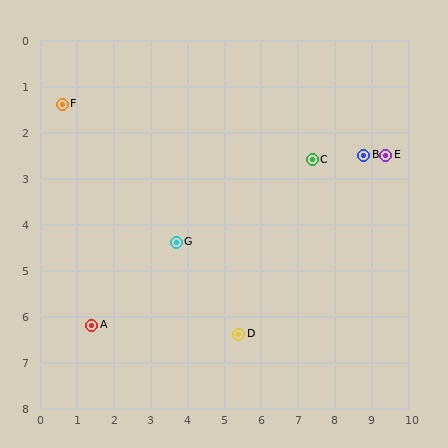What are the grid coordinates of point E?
Point E is at approximately (9.4, 2.5).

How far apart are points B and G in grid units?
Points B and G are about 5.4 grid units apart.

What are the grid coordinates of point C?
Point C is at approximately (7.4, 2.6).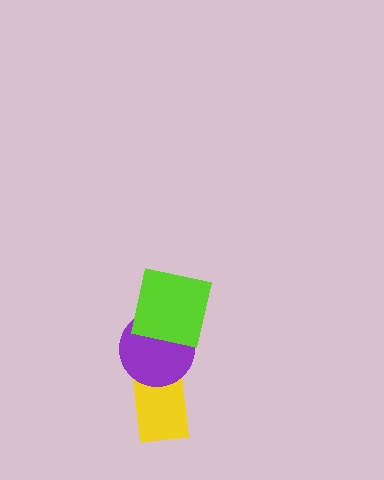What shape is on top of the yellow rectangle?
The purple circle is on top of the yellow rectangle.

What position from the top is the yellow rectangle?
The yellow rectangle is 3rd from the top.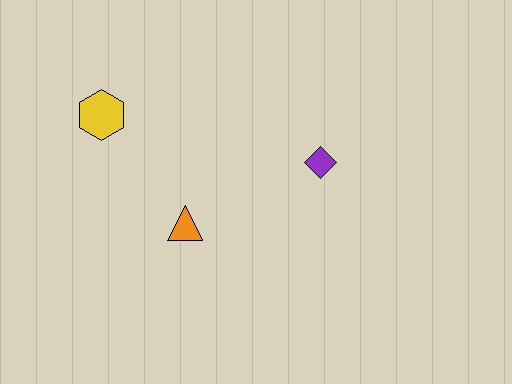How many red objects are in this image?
There are no red objects.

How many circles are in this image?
There are no circles.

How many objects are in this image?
There are 3 objects.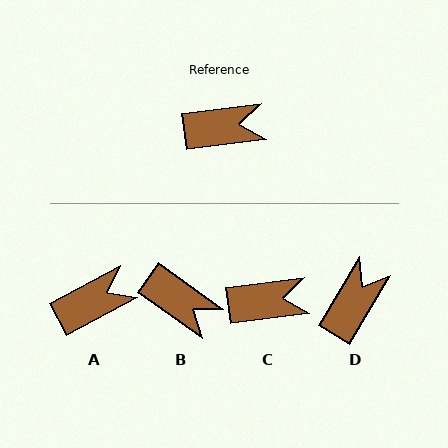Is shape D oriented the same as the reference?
No, it is off by about 52 degrees.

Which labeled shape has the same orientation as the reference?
C.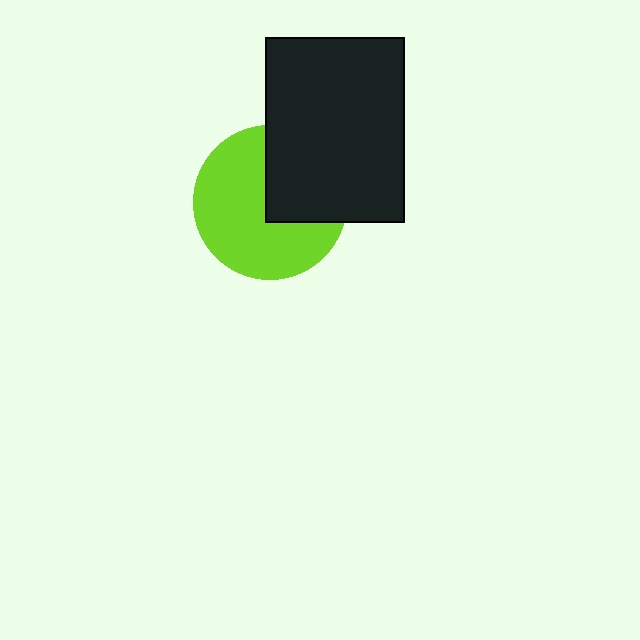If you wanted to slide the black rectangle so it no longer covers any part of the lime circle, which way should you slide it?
Slide it right — that is the most direct way to separate the two shapes.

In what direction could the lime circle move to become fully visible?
The lime circle could move left. That would shift it out from behind the black rectangle entirely.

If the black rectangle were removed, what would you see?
You would see the complete lime circle.